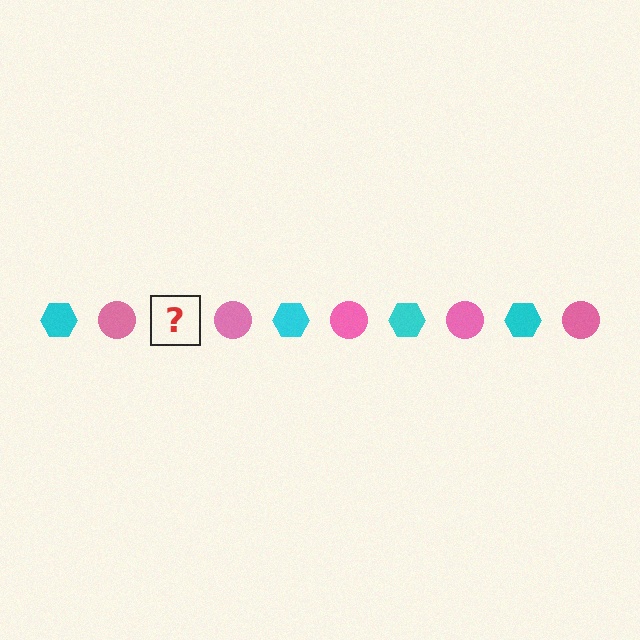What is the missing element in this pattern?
The missing element is a cyan hexagon.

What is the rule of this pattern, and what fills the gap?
The rule is that the pattern alternates between cyan hexagon and pink circle. The gap should be filled with a cyan hexagon.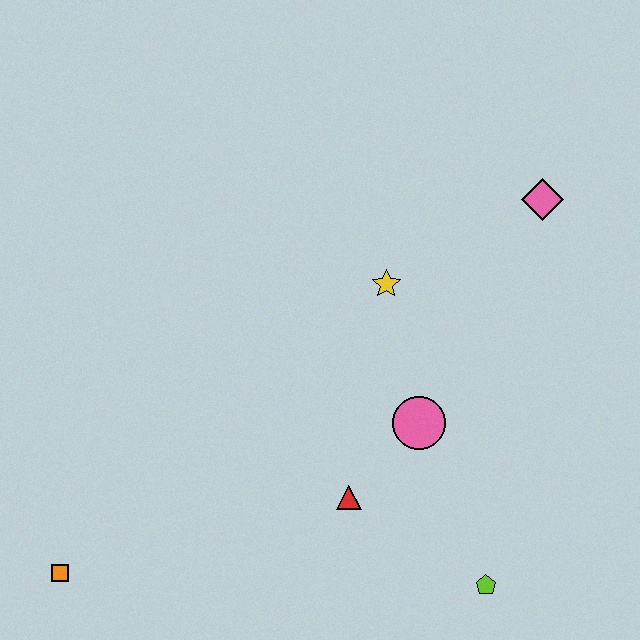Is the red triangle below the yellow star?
Yes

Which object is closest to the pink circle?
The red triangle is closest to the pink circle.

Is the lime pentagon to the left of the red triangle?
No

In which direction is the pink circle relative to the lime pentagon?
The pink circle is above the lime pentagon.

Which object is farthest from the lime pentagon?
The orange square is farthest from the lime pentagon.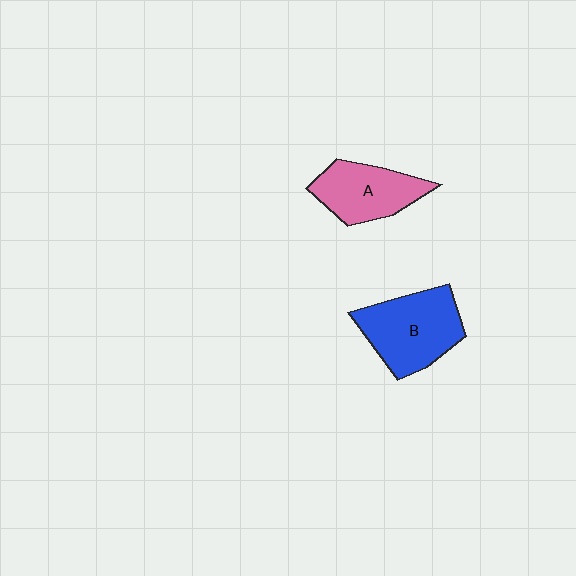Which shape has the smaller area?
Shape A (pink).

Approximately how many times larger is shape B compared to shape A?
Approximately 1.3 times.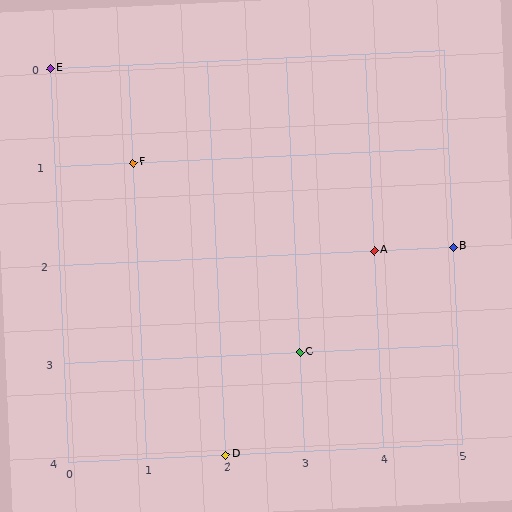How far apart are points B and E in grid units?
Points B and E are 5 columns and 2 rows apart (about 5.4 grid units diagonally).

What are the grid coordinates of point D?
Point D is at grid coordinates (2, 4).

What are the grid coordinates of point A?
Point A is at grid coordinates (4, 2).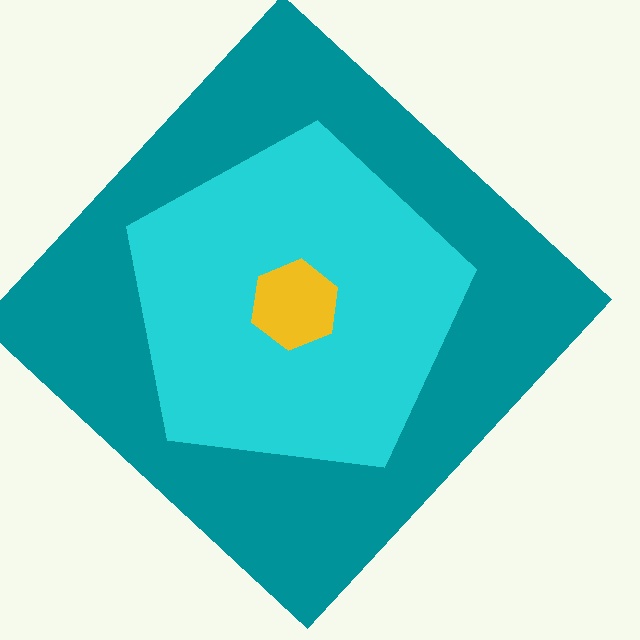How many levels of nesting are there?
3.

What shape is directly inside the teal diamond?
The cyan pentagon.